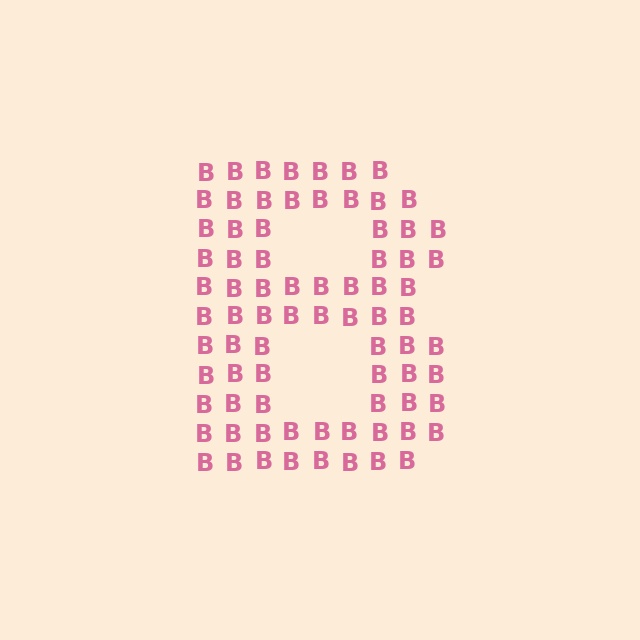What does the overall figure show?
The overall figure shows the letter B.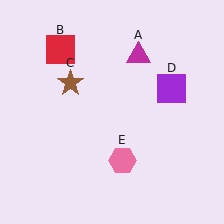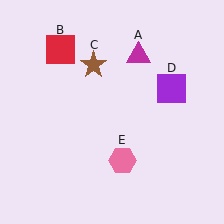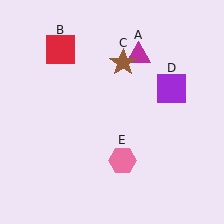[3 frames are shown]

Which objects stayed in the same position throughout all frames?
Magenta triangle (object A) and red square (object B) and purple square (object D) and pink hexagon (object E) remained stationary.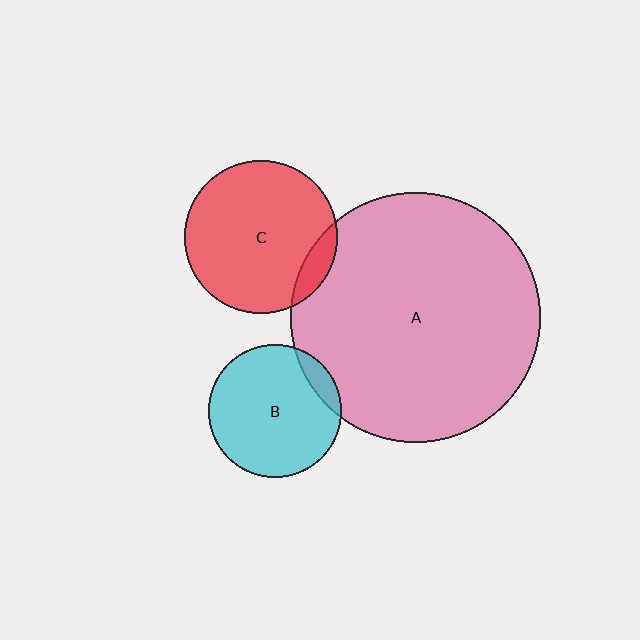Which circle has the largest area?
Circle A (pink).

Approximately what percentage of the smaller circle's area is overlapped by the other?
Approximately 10%.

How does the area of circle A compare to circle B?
Approximately 3.5 times.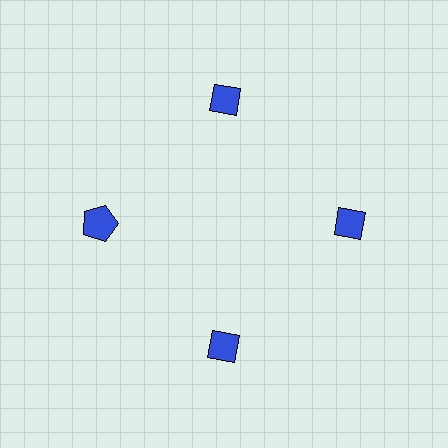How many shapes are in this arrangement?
There are 4 shapes arranged in a ring pattern.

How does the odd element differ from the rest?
It has a different shape: pentagon instead of diamond.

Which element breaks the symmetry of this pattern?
The blue pentagon at roughly the 9 o'clock position breaks the symmetry. All other shapes are blue diamonds.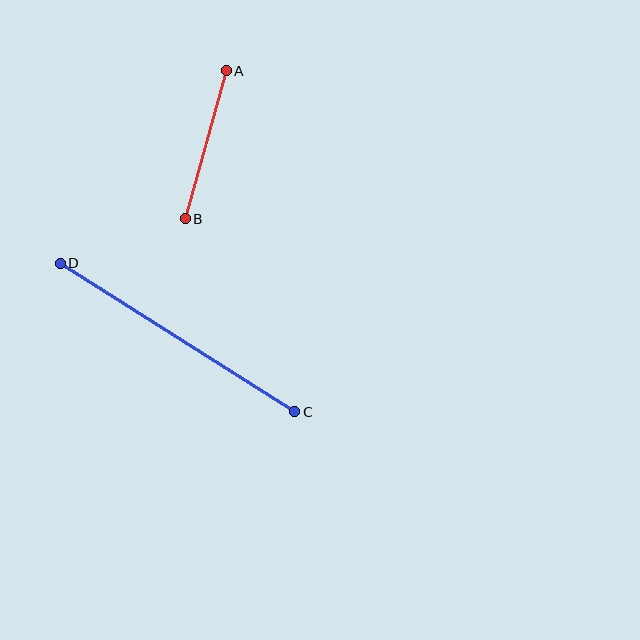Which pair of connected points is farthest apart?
Points C and D are farthest apart.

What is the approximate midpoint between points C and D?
The midpoint is at approximately (177, 338) pixels.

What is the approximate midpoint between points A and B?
The midpoint is at approximately (206, 145) pixels.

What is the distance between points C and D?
The distance is approximately 277 pixels.